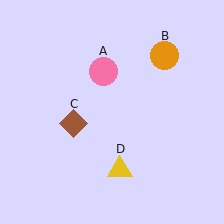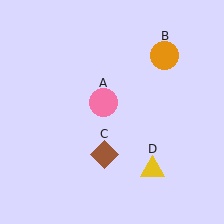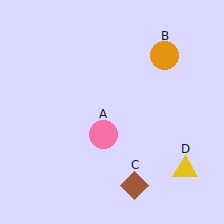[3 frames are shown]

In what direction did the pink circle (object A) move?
The pink circle (object A) moved down.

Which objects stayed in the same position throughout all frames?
Orange circle (object B) remained stationary.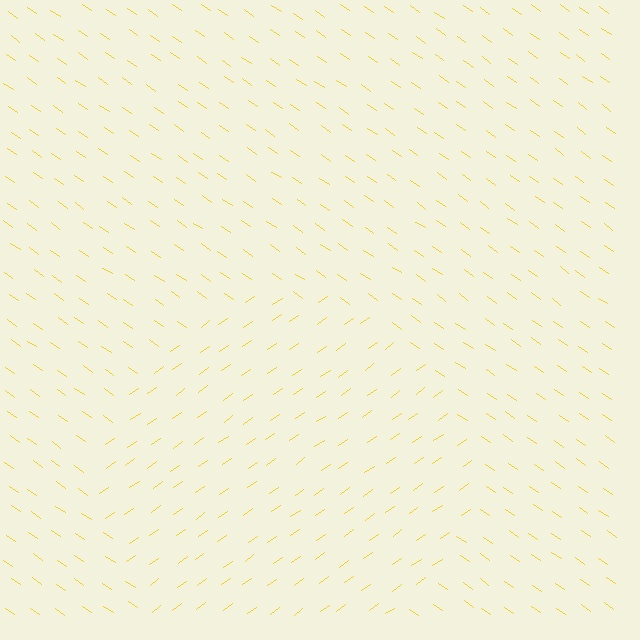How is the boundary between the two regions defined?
The boundary is defined purely by a change in line orientation (approximately 70 degrees difference). All lines are the same color and thickness.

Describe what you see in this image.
The image is filled with small yellow line segments. A circle region in the image has lines oriented differently from the surrounding lines, creating a visible texture boundary.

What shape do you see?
I see a circle.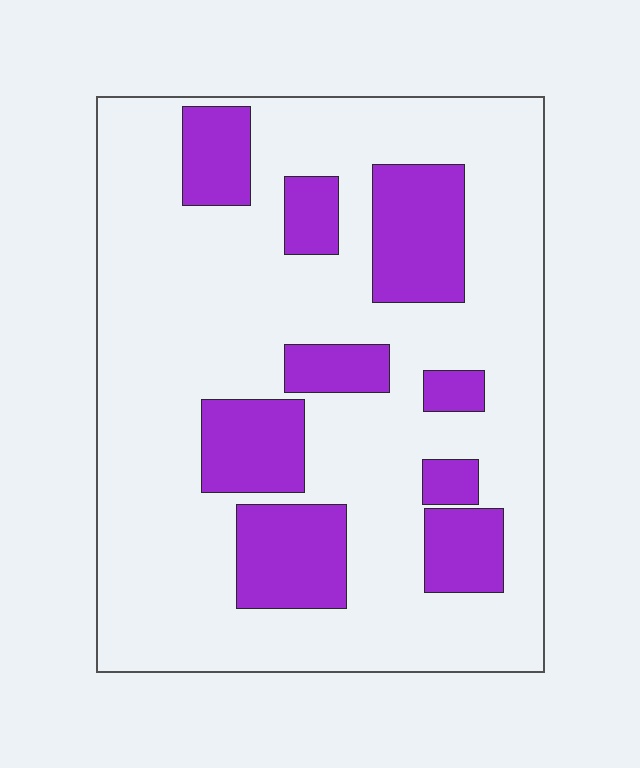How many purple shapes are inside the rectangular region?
9.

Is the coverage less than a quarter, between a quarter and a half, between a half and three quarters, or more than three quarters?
Less than a quarter.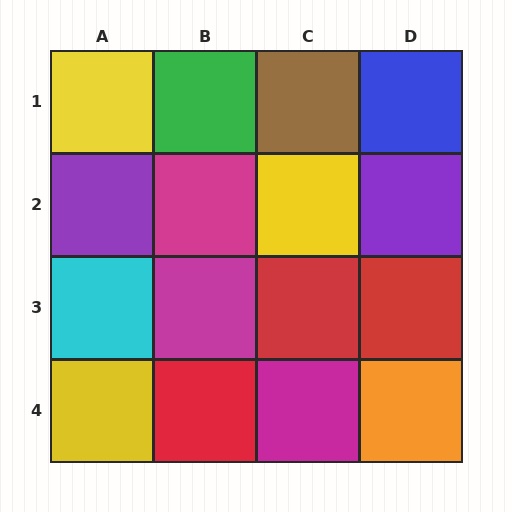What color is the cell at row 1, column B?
Green.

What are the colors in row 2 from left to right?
Purple, magenta, yellow, purple.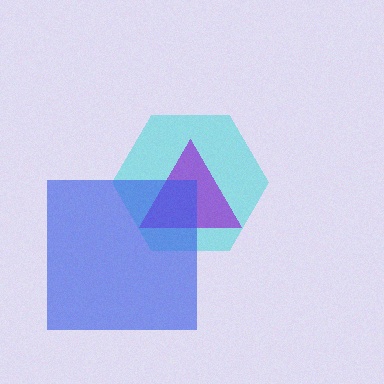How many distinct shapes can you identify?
There are 3 distinct shapes: a cyan hexagon, a purple triangle, a blue square.